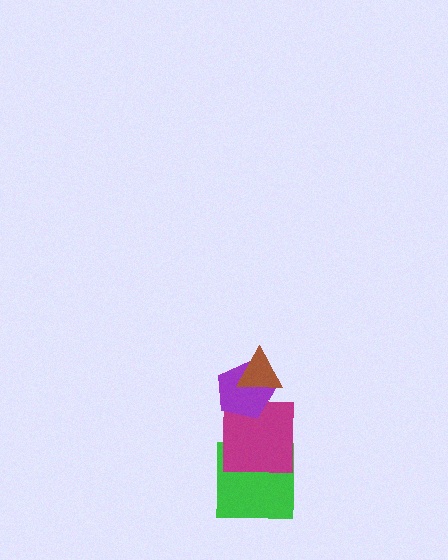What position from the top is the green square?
The green square is 4th from the top.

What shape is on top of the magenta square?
The purple pentagon is on top of the magenta square.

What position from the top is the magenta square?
The magenta square is 3rd from the top.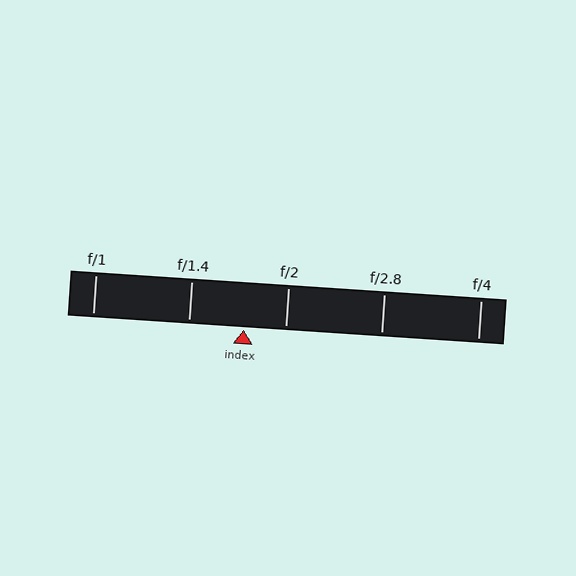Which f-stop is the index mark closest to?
The index mark is closest to f/2.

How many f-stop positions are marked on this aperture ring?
There are 5 f-stop positions marked.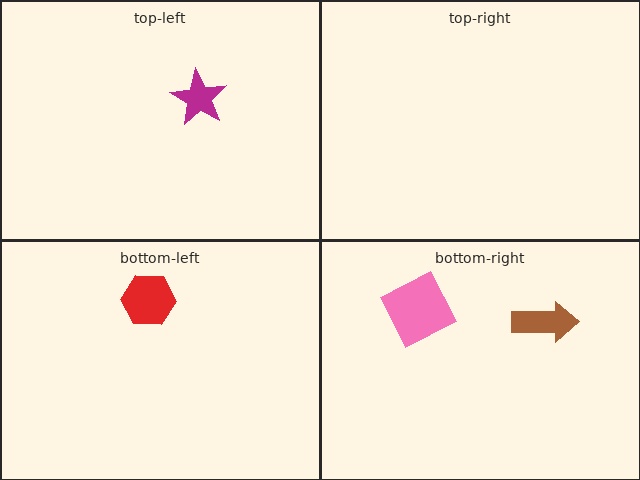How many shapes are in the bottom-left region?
1.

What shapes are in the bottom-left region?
The red hexagon.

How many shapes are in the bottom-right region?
2.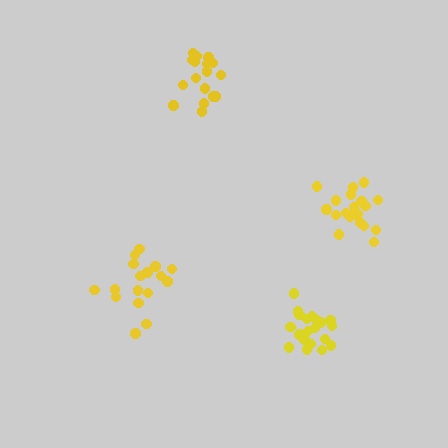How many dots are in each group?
Group 1: 17 dots, Group 2: 17 dots, Group 3: 21 dots, Group 4: 20 dots (75 total).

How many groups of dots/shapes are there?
There are 4 groups.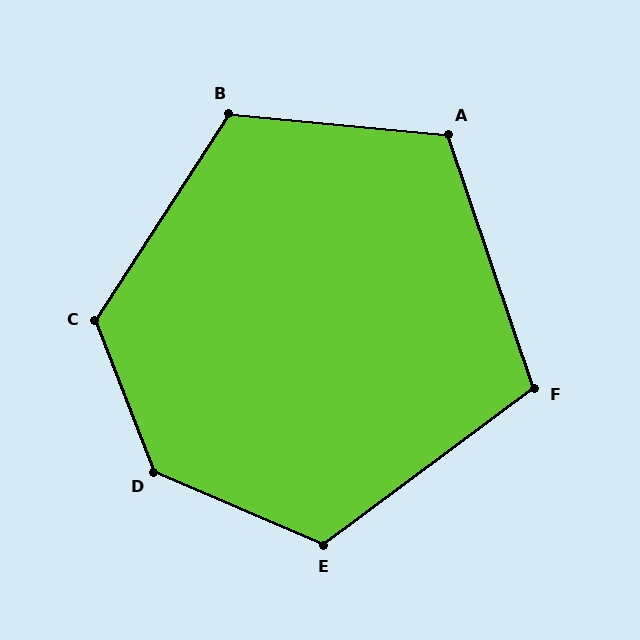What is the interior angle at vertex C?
Approximately 126 degrees (obtuse).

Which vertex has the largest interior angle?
D, at approximately 135 degrees.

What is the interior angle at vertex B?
Approximately 118 degrees (obtuse).